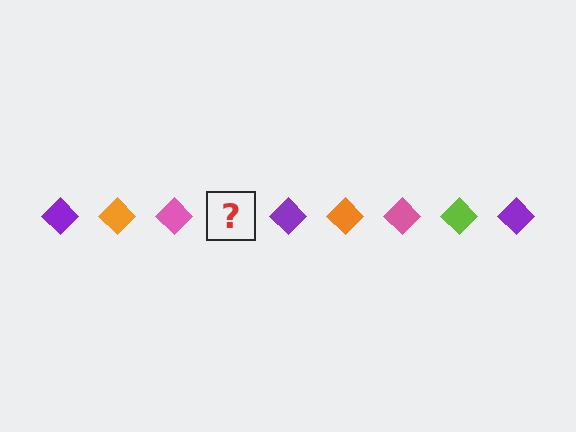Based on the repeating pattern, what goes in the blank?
The blank should be a lime diamond.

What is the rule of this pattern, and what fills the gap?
The rule is that the pattern cycles through purple, orange, pink, lime diamonds. The gap should be filled with a lime diamond.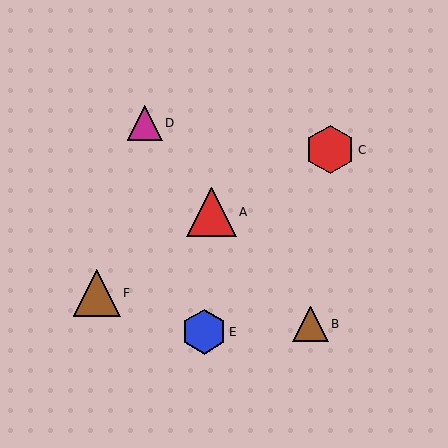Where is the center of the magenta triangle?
The center of the magenta triangle is at (145, 123).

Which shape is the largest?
The red triangle (labeled A) is the largest.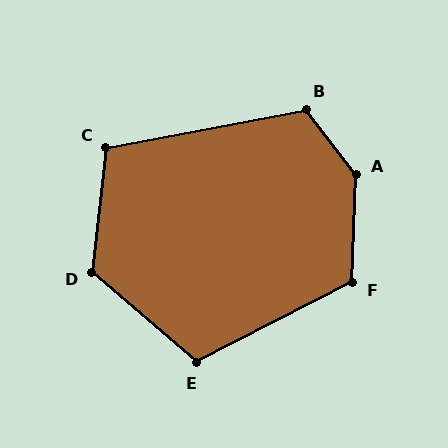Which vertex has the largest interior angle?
A, at approximately 141 degrees.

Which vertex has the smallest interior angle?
C, at approximately 107 degrees.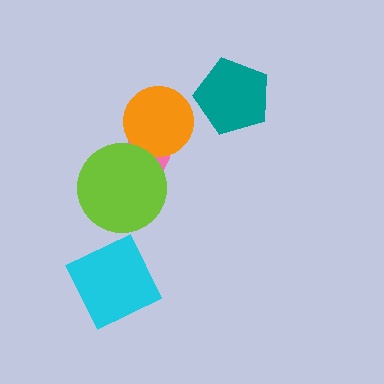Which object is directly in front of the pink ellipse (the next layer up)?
The orange circle is directly in front of the pink ellipse.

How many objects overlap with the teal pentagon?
0 objects overlap with the teal pentagon.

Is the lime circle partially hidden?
No, no other shape covers it.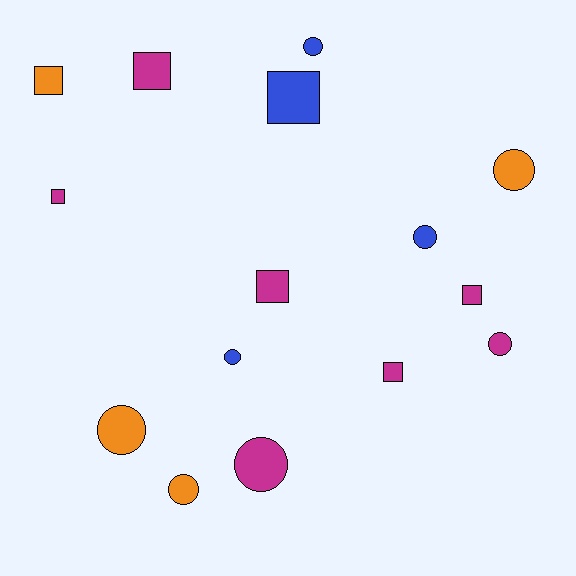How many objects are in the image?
There are 15 objects.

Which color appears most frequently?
Magenta, with 7 objects.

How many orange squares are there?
There is 1 orange square.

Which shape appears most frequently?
Circle, with 8 objects.